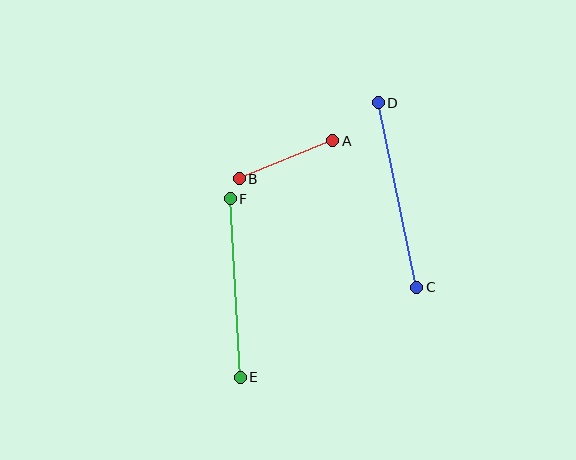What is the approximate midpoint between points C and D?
The midpoint is at approximately (398, 195) pixels.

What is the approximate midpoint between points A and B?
The midpoint is at approximately (286, 160) pixels.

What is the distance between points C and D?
The distance is approximately 189 pixels.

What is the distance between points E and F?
The distance is approximately 179 pixels.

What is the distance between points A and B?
The distance is approximately 101 pixels.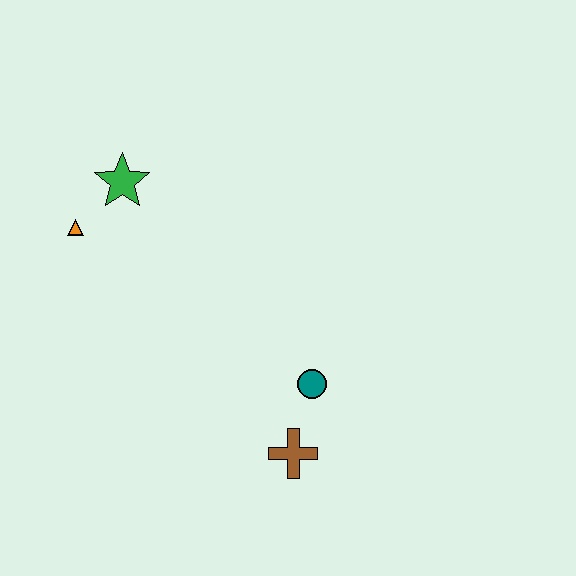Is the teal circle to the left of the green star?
No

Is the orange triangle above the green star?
No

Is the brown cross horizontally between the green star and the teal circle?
Yes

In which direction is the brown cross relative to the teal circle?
The brown cross is below the teal circle.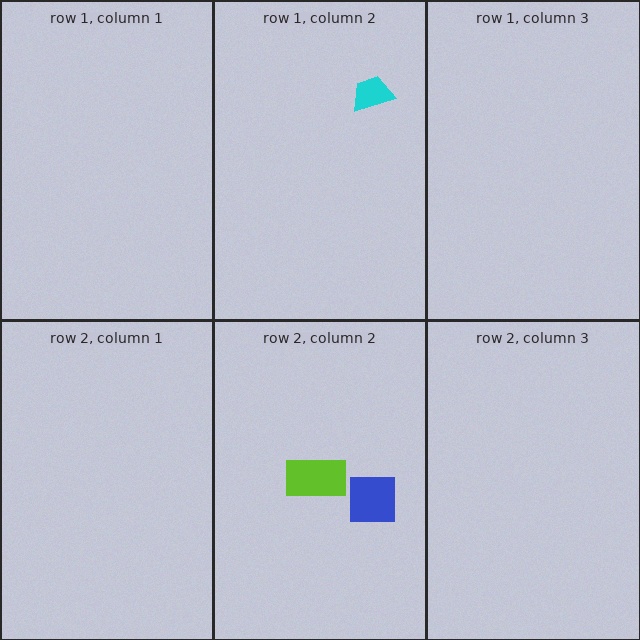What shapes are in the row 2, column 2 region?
The blue square, the lime rectangle.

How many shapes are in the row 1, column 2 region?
1.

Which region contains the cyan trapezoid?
The row 1, column 2 region.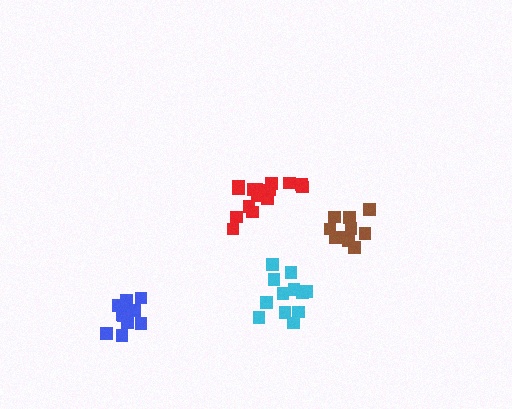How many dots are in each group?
Group 1: 16 dots, Group 2: 13 dots, Group 3: 12 dots, Group 4: 10 dots (51 total).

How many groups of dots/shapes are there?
There are 4 groups.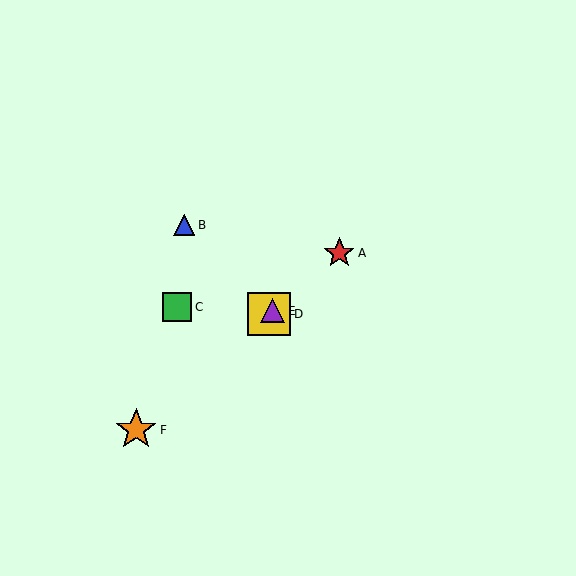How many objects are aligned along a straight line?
4 objects (A, D, E, F) are aligned along a straight line.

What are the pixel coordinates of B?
Object B is at (184, 225).